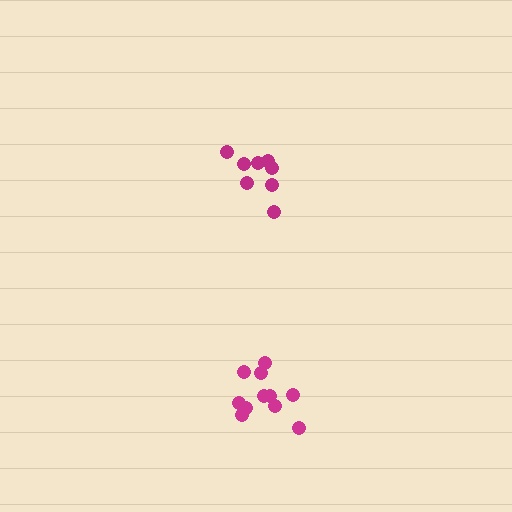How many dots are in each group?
Group 1: 9 dots, Group 2: 11 dots (20 total).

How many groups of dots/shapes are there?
There are 2 groups.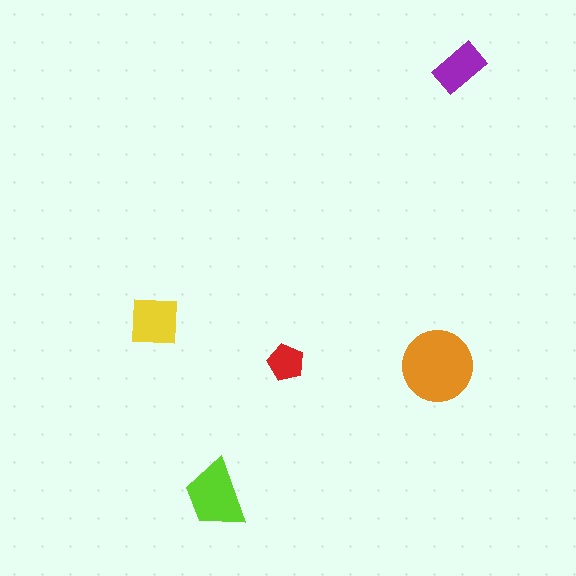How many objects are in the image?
There are 5 objects in the image.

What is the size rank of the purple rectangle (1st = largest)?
4th.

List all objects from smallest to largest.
The red pentagon, the purple rectangle, the yellow square, the lime trapezoid, the orange circle.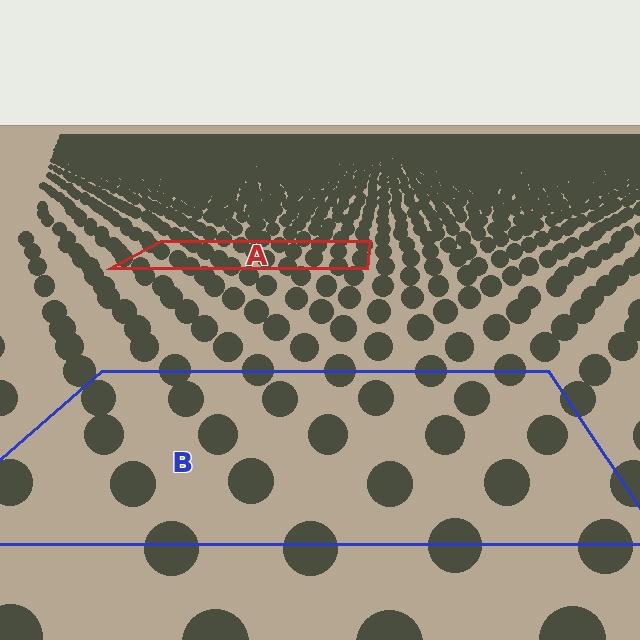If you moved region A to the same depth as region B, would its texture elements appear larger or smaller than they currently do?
They would appear larger. At a closer depth, the same texture elements are projected at a bigger on-screen size.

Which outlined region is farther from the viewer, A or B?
Region A is farther from the viewer — the texture elements inside it appear smaller and more densely packed.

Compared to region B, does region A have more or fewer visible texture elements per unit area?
Region A has more texture elements per unit area — they are packed more densely because it is farther away.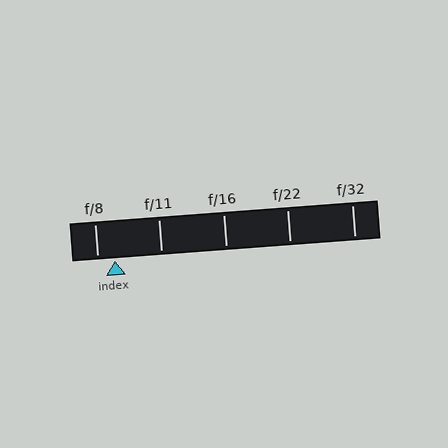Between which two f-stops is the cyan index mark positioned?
The index mark is between f/8 and f/11.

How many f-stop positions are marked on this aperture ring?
There are 5 f-stop positions marked.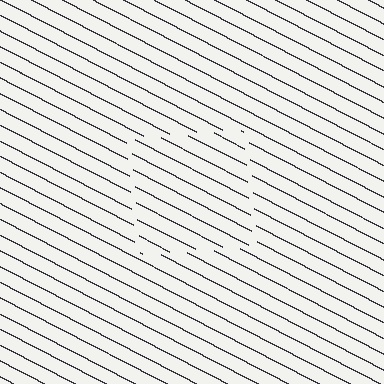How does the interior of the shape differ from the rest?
The interior of the shape contains the same grating, shifted by half a period — the contour is defined by the phase discontinuity where line-ends from the inner and outer gratings abut.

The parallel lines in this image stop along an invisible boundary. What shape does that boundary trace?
An illusory square. The interior of the shape contains the same grating, shifted by half a period — the contour is defined by the phase discontinuity where line-ends from the inner and outer gratings abut.